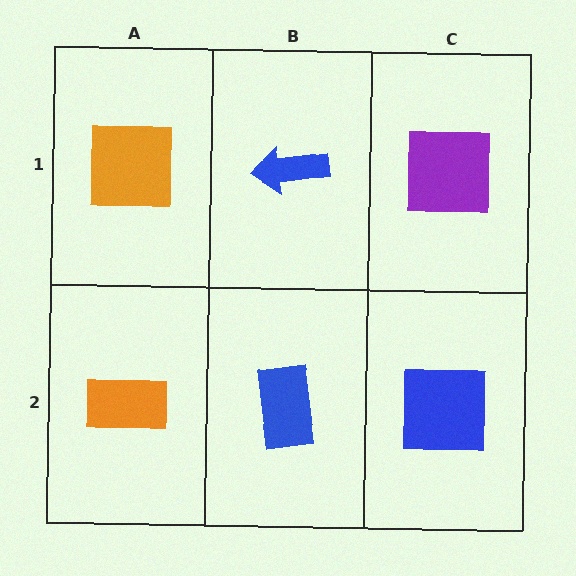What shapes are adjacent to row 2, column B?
A blue arrow (row 1, column B), an orange rectangle (row 2, column A), a blue square (row 2, column C).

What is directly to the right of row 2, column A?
A blue rectangle.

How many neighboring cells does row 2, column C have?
2.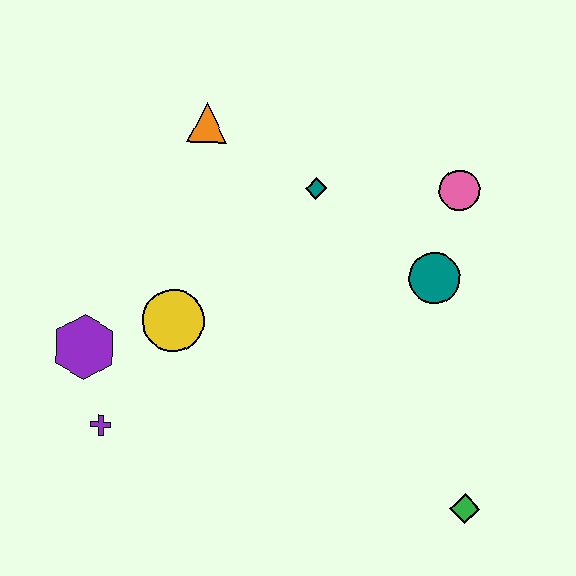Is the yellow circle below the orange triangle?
Yes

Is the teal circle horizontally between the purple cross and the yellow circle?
No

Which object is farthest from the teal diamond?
The green diamond is farthest from the teal diamond.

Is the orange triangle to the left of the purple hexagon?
No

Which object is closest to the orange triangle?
The teal diamond is closest to the orange triangle.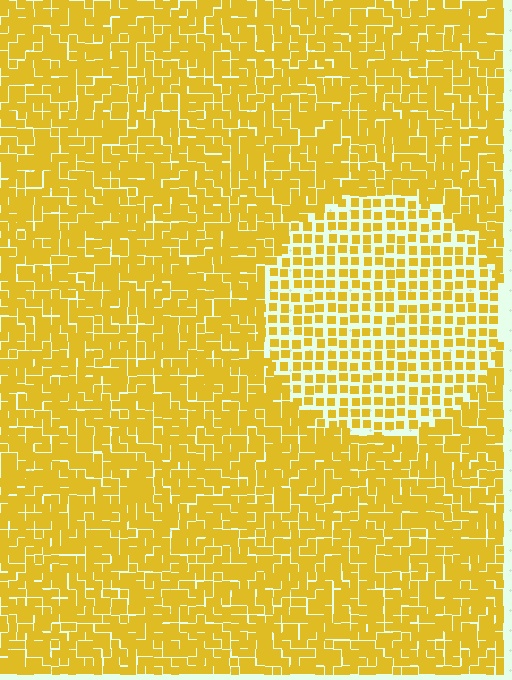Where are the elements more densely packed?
The elements are more densely packed outside the circle boundary.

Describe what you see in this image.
The image contains small yellow elements arranged at two different densities. A circle-shaped region is visible where the elements are less densely packed than the surrounding area.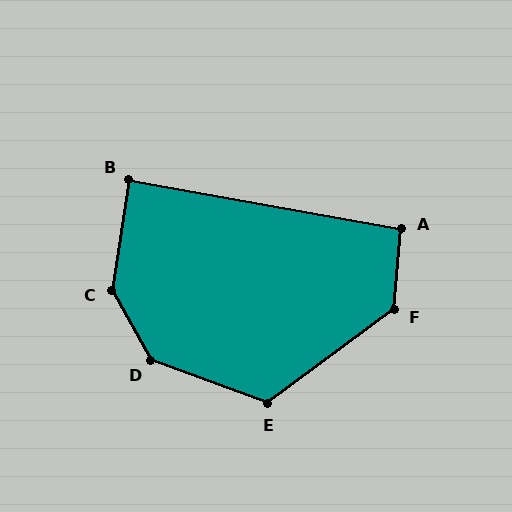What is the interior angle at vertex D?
Approximately 140 degrees (obtuse).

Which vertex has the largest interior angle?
C, at approximately 142 degrees.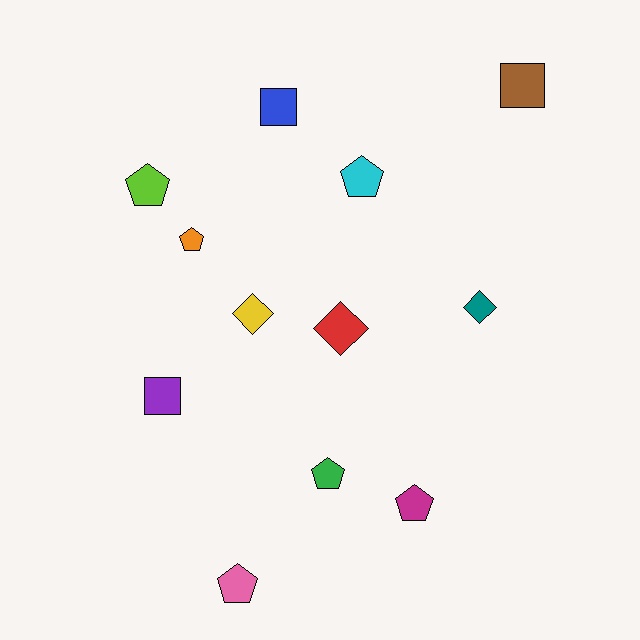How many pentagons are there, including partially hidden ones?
There are 6 pentagons.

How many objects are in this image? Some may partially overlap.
There are 12 objects.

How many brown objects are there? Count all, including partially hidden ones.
There is 1 brown object.